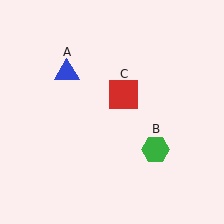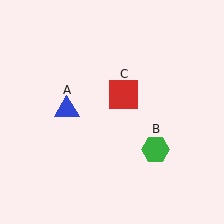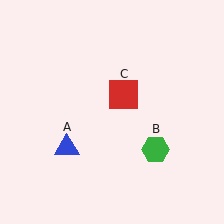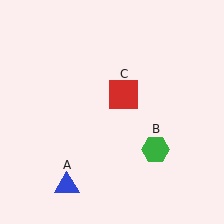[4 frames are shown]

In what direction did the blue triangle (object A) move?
The blue triangle (object A) moved down.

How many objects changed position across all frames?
1 object changed position: blue triangle (object A).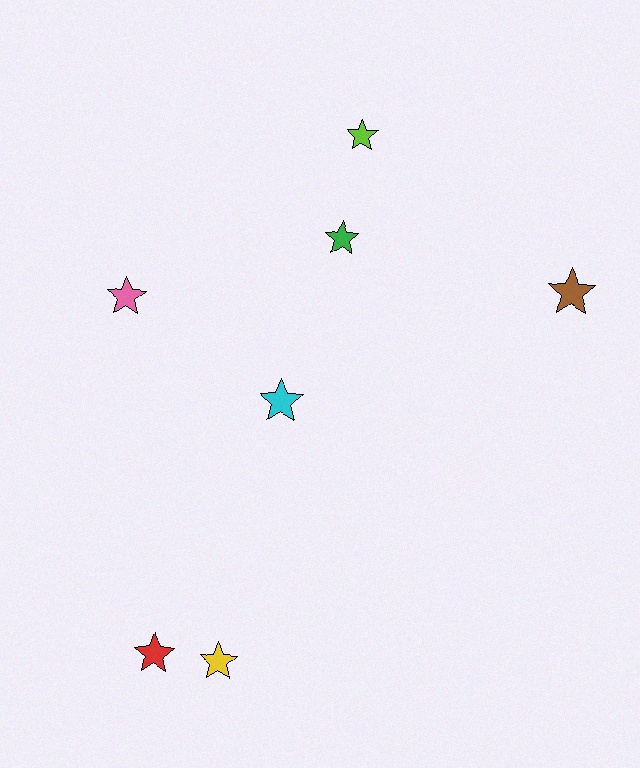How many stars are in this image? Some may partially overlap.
There are 7 stars.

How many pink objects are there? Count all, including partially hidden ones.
There is 1 pink object.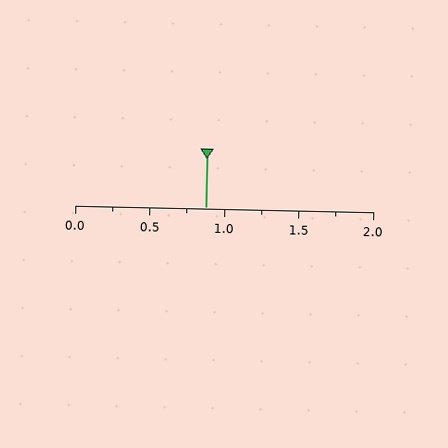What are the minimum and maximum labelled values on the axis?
The axis runs from 0.0 to 2.0.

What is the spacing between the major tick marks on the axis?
The major ticks are spaced 0.5 apart.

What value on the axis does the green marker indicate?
The marker indicates approximately 0.88.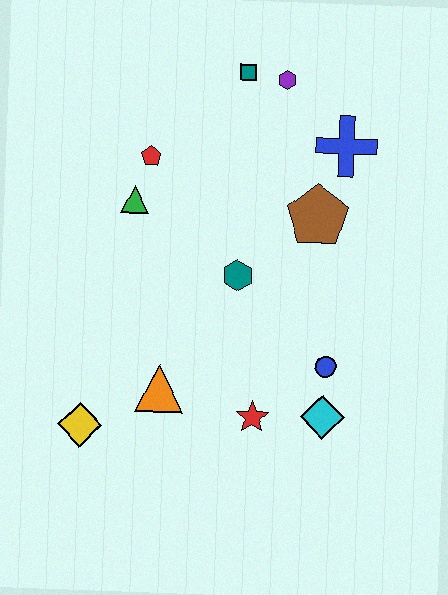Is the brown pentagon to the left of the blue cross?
Yes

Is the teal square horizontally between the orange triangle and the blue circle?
Yes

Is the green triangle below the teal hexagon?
No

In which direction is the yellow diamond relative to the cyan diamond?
The yellow diamond is to the left of the cyan diamond.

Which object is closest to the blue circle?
The cyan diamond is closest to the blue circle.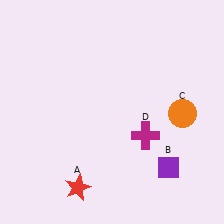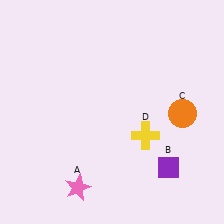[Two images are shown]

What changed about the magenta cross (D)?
In Image 1, D is magenta. In Image 2, it changed to yellow.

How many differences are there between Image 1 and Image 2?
There are 2 differences between the two images.